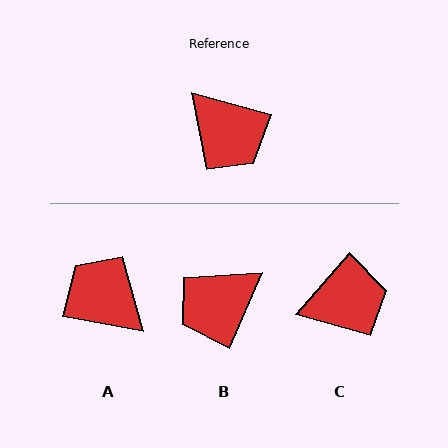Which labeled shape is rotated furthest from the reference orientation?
A, about 175 degrees away.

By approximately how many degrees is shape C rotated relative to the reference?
Approximately 64 degrees counter-clockwise.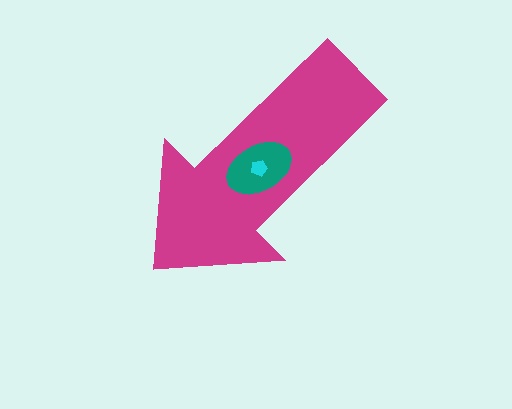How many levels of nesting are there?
3.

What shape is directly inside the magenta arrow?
The teal ellipse.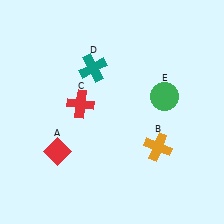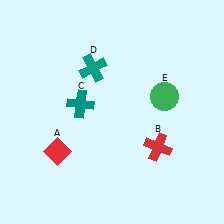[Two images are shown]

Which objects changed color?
B changed from orange to red. C changed from red to teal.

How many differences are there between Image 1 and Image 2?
There are 2 differences between the two images.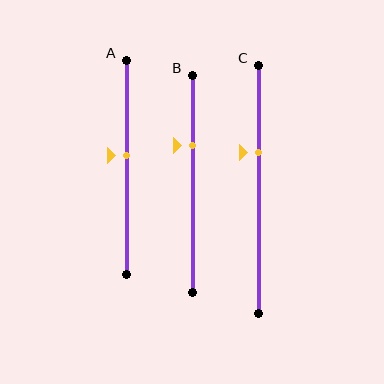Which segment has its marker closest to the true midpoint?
Segment A has its marker closest to the true midpoint.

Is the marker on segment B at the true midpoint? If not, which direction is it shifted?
No, the marker on segment B is shifted upward by about 18% of the segment length.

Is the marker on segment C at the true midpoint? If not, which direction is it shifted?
No, the marker on segment C is shifted upward by about 15% of the segment length.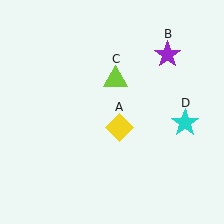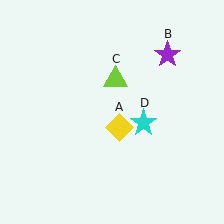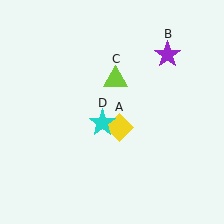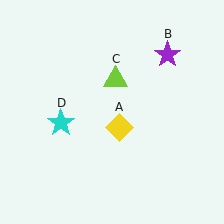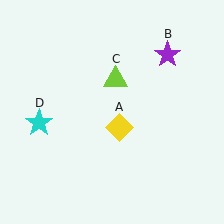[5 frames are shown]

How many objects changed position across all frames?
1 object changed position: cyan star (object D).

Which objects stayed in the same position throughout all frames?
Yellow diamond (object A) and purple star (object B) and lime triangle (object C) remained stationary.